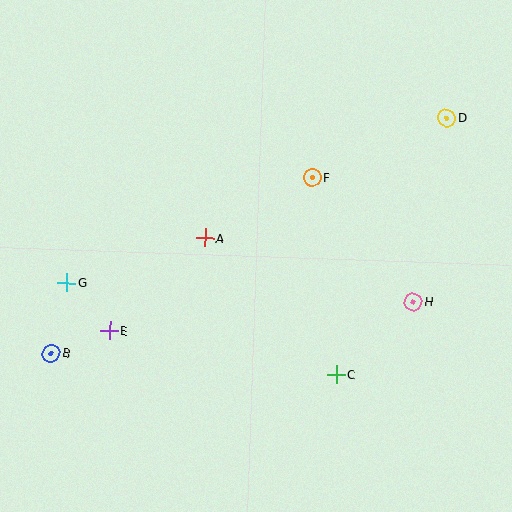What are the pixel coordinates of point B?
Point B is at (51, 353).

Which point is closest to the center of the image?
Point A at (205, 238) is closest to the center.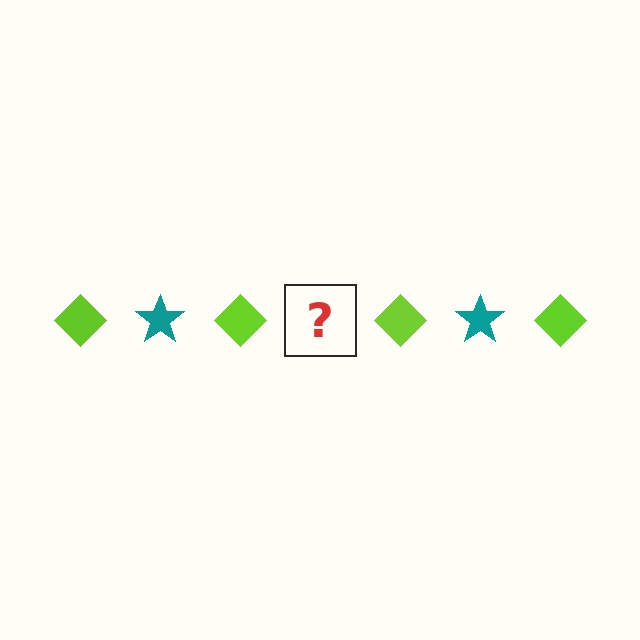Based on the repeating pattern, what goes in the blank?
The blank should be a teal star.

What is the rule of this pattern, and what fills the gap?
The rule is that the pattern alternates between lime diamond and teal star. The gap should be filled with a teal star.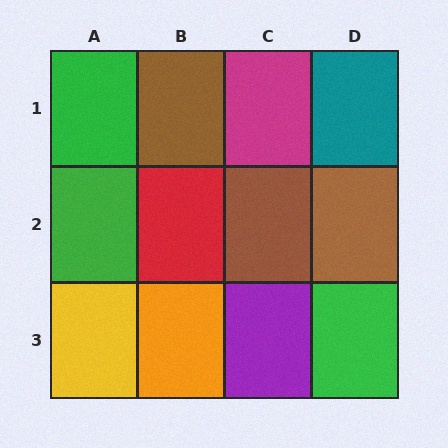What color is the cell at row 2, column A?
Green.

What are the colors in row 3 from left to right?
Yellow, orange, purple, green.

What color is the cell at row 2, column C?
Brown.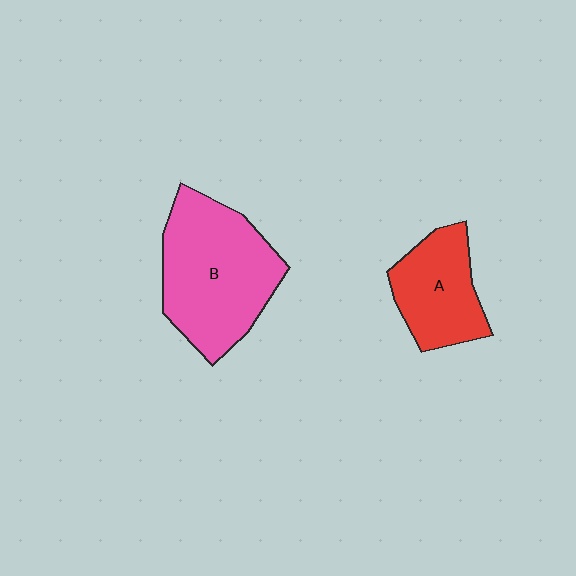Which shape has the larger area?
Shape B (pink).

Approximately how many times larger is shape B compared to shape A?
Approximately 1.7 times.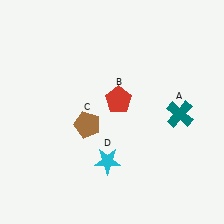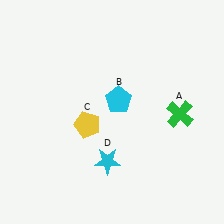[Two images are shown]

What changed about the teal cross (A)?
In Image 1, A is teal. In Image 2, it changed to green.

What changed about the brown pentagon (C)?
In Image 1, C is brown. In Image 2, it changed to yellow.